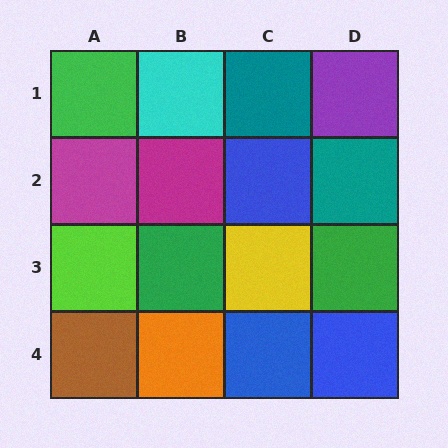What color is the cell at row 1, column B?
Cyan.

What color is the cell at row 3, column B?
Green.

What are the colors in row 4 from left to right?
Brown, orange, blue, blue.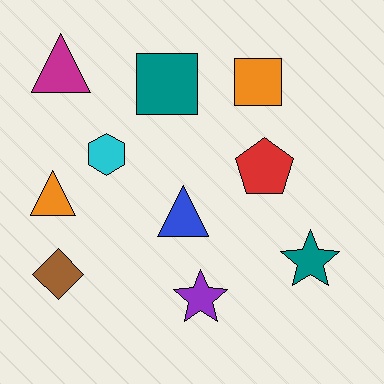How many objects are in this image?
There are 10 objects.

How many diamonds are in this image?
There is 1 diamond.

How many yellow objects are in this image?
There are no yellow objects.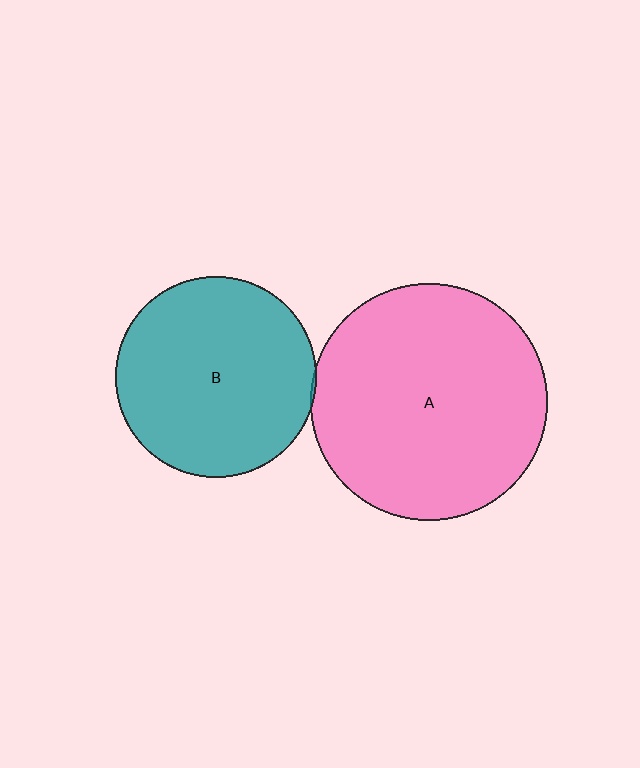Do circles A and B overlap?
Yes.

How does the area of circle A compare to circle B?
Approximately 1.4 times.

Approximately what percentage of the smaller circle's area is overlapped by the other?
Approximately 5%.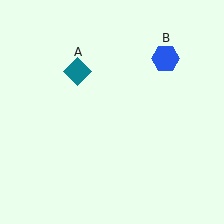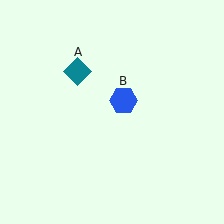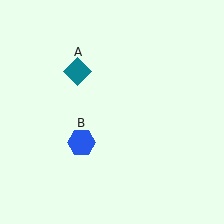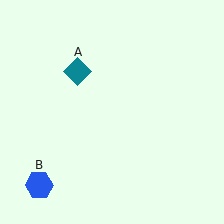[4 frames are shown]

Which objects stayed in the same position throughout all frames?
Teal diamond (object A) remained stationary.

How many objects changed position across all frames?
1 object changed position: blue hexagon (object B).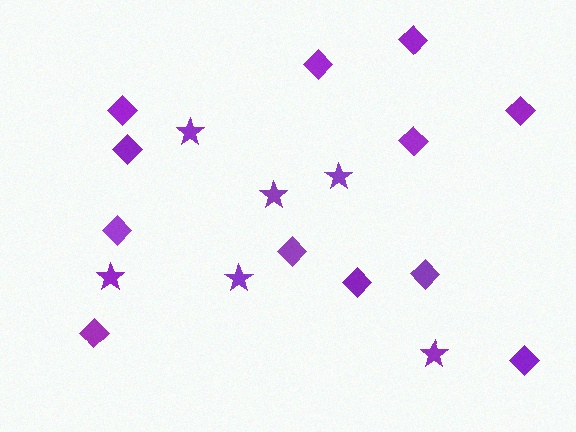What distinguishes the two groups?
There are 2 groups: one group of stars (6) and one group of diamonds (12).